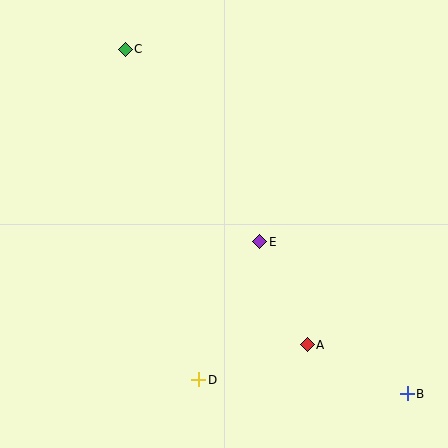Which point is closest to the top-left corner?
Point C is closest to the top-left corner.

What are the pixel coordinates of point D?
Point D is at (199, 380).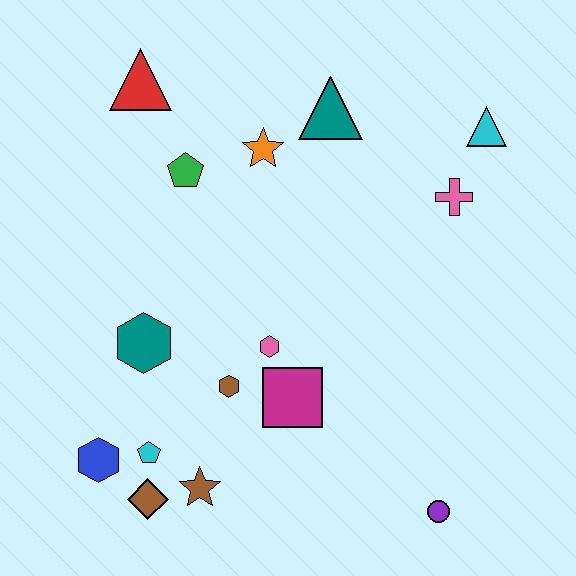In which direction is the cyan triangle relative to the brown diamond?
The cyan triangle is above the brown diamond.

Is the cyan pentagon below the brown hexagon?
Yes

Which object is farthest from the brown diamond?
The cyan triangle is farthest from the brown diamond.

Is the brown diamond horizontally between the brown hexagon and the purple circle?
No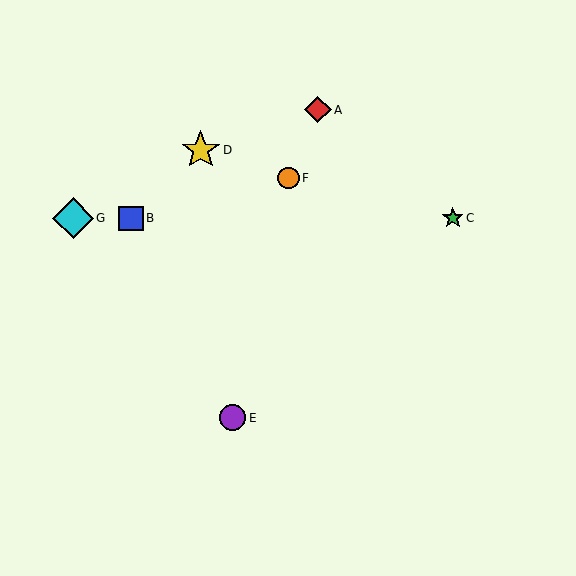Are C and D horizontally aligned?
No, C is at y≈218 and D is at y≈150.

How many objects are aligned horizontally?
3 objects (B, C, G) are aligned horizontally.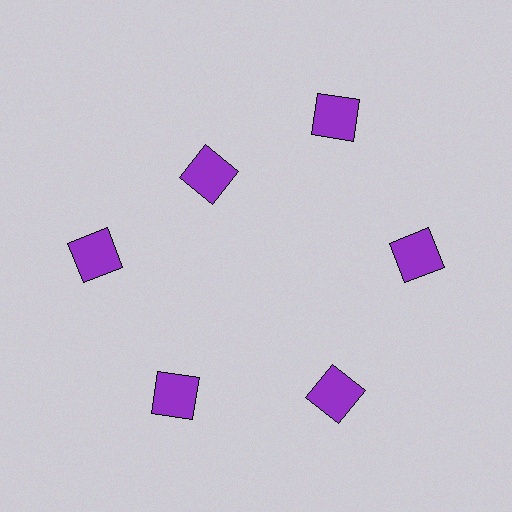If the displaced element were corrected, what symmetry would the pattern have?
It would have 6-fold rotational symmetry — the pattern would map onto itself every 60 degrees.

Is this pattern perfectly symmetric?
No. The 6 purple squares are arranged in a ring, but one element near the 11 o'clock position is pulled inward toward the center, breaking the 6-fold rotational symmetry.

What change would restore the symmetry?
The symmetry would be restored by moving it outward, back onto the ring so that all 6 squares sit at equal angles and equal distance from the center.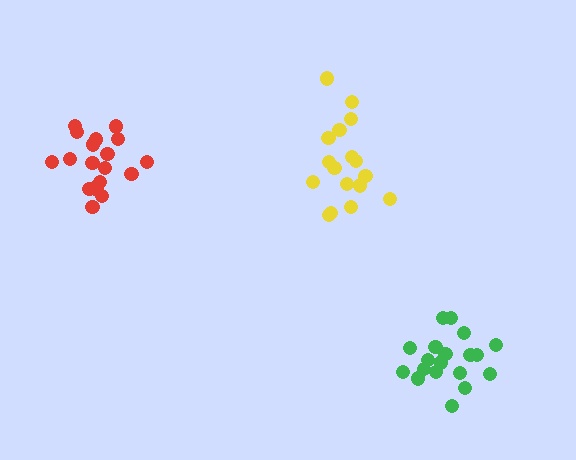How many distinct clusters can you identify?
There are 3 distinct clusters.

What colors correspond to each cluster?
The clusters are colored: yellow, red, green.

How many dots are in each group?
Group 1: 17 dots, Group 2: 19 dots, Group 3: 19 dots (55 total).